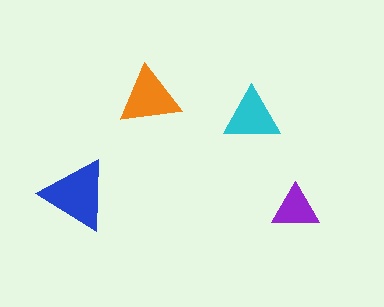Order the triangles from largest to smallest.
the blue one, the orange one, the cyan one, the purple one.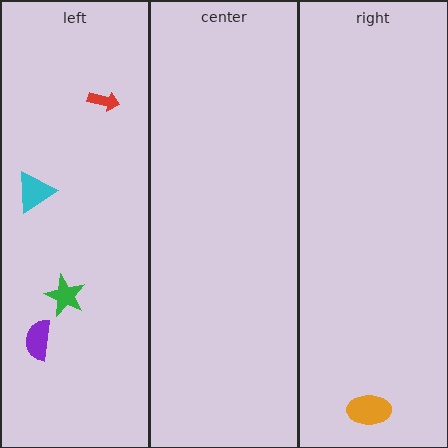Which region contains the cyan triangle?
The left region.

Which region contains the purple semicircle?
The left region.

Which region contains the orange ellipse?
The right region.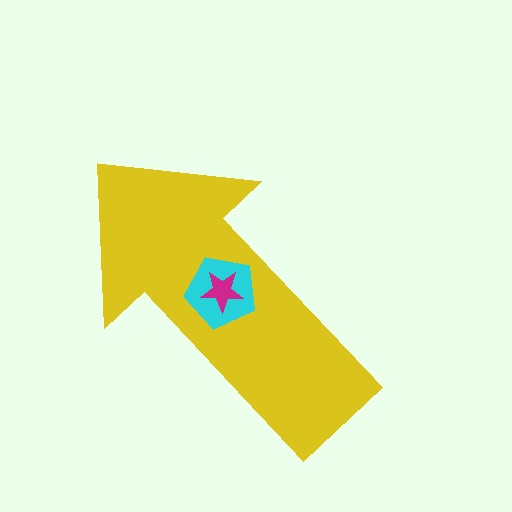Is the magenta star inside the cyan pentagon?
Yes.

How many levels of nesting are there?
3.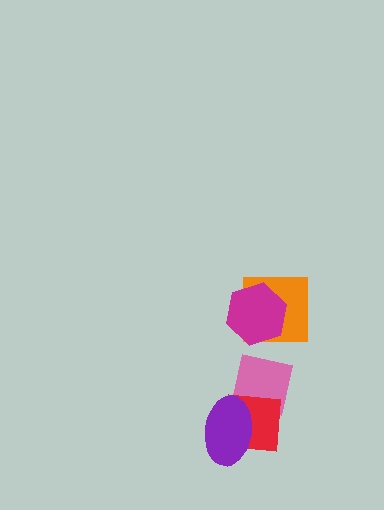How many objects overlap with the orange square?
1 object overlaps with the orange square.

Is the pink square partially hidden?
Yes, it is partially covered by another shape.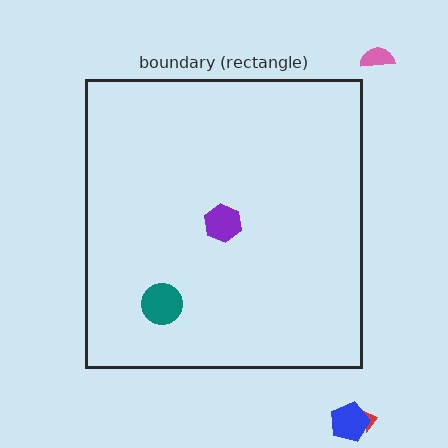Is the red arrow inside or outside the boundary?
Outside.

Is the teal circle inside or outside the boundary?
Inside.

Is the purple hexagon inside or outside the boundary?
Inside.